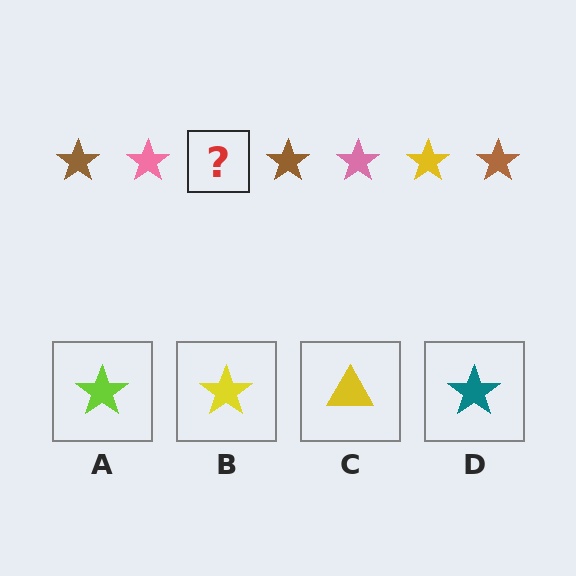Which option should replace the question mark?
Option B.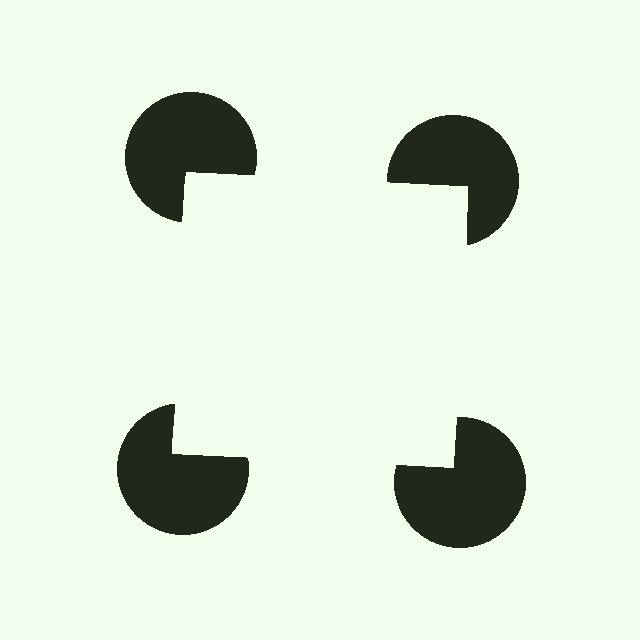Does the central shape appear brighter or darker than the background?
It typically appears slightly brighter than the background, even though no actual brightness change is drawn.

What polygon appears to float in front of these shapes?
An illusory square — its edges are inferred from the aligned wedge cuts in the pac-man discs, not physically drawn.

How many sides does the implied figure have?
4 sides.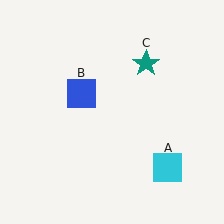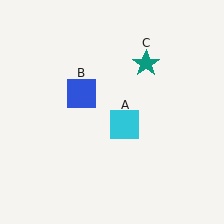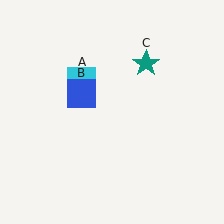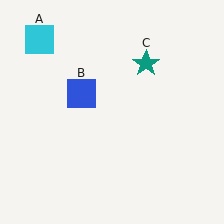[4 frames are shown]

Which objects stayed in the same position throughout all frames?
Blue square (object B) and teal star (object C) remained stationary.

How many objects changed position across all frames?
1 object changed position: cyan square (object A).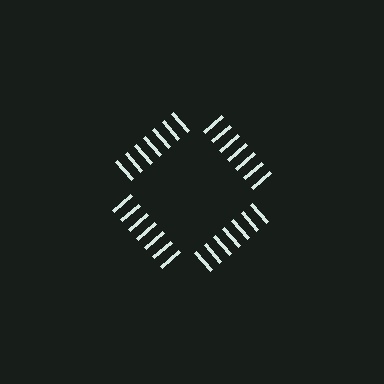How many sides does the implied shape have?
4 sides — the line-ends trace a square.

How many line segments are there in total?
28 — 7 along each of the 4 edges.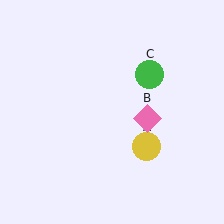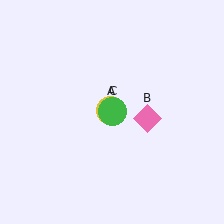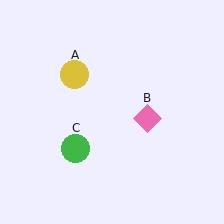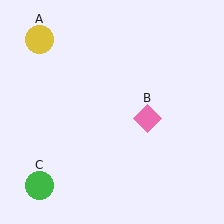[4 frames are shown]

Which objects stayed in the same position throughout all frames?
Pink diamond (object B) remained stationary.